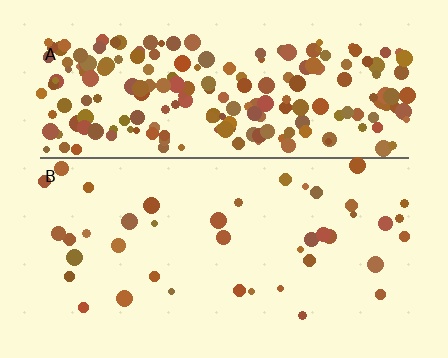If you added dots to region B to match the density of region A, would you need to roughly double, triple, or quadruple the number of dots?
Approximately quadruple.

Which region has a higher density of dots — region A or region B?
A (the top).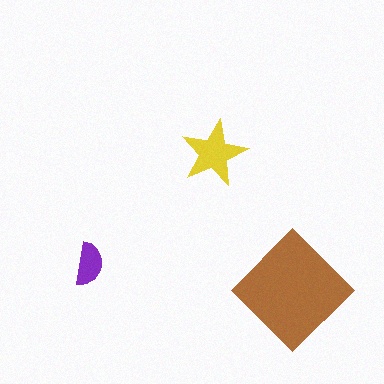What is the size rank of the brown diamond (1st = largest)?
1st.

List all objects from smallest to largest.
The purple semicircle, the yellow star, the brown diamond.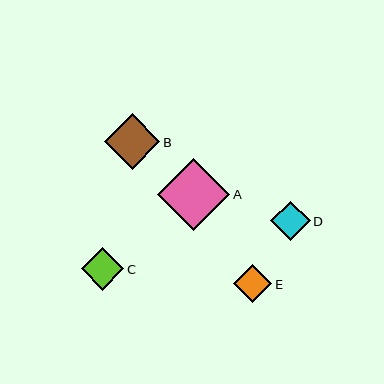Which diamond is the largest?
Diamond A is the largest with a size of approximately 73 pixels.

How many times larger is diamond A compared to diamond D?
Diamond A is approximately 1.9 times the size of diamond D.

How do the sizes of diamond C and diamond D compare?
Diamond C and diamond D are approximately the same size.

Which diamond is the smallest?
Diamond E is the smallest with a size of approximately 38 pixels.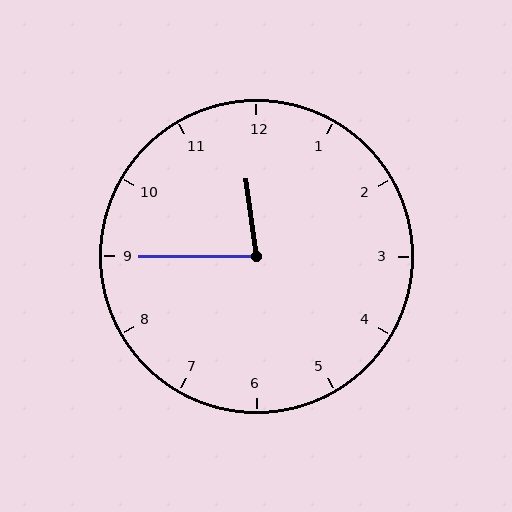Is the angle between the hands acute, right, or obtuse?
It is acute.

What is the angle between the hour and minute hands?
Approximately 82 degrees.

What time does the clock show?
11:45.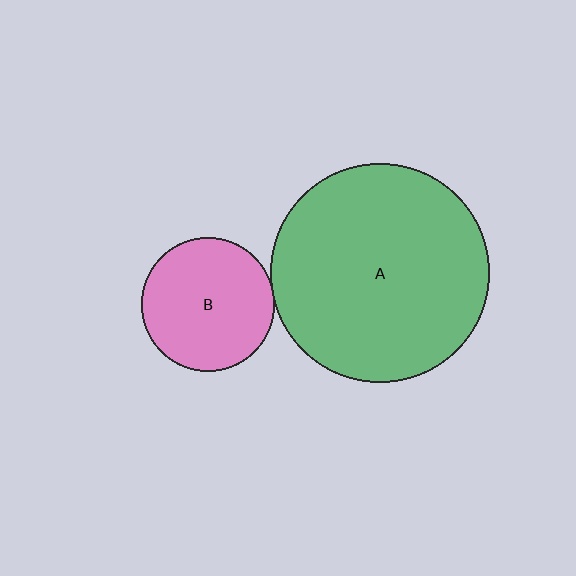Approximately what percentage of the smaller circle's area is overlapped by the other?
Approximately 5%.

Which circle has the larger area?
Circle A (green).